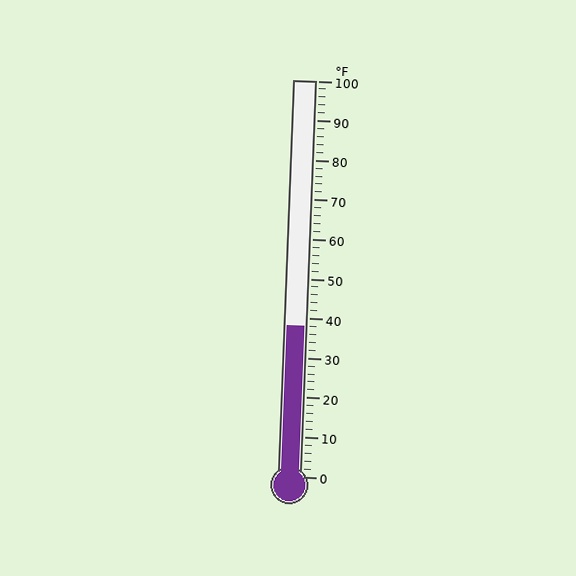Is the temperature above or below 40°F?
The temperature is below 40°F.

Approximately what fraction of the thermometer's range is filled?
The thermometer is filled to approximately 40% of its range.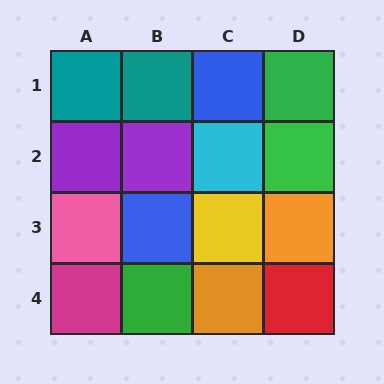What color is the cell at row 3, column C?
Yellow.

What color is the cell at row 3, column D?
Orange.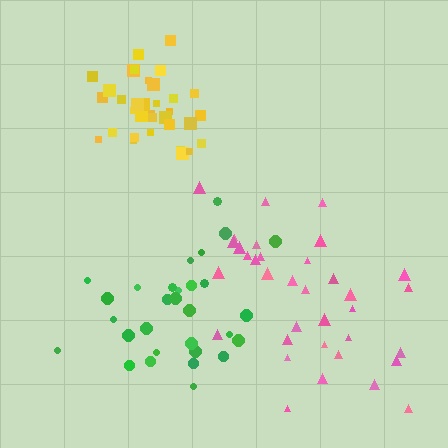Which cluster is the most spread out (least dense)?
Pink.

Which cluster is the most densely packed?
Yellow.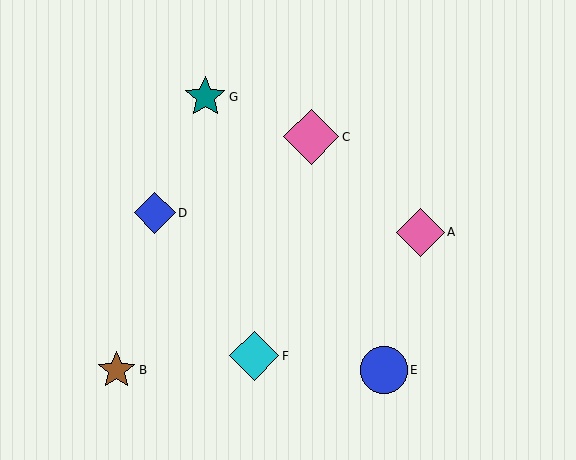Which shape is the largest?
The pink diamond (labeled C) is the largest.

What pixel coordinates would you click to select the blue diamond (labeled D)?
Click at (155, 213) to select the blue diamond D.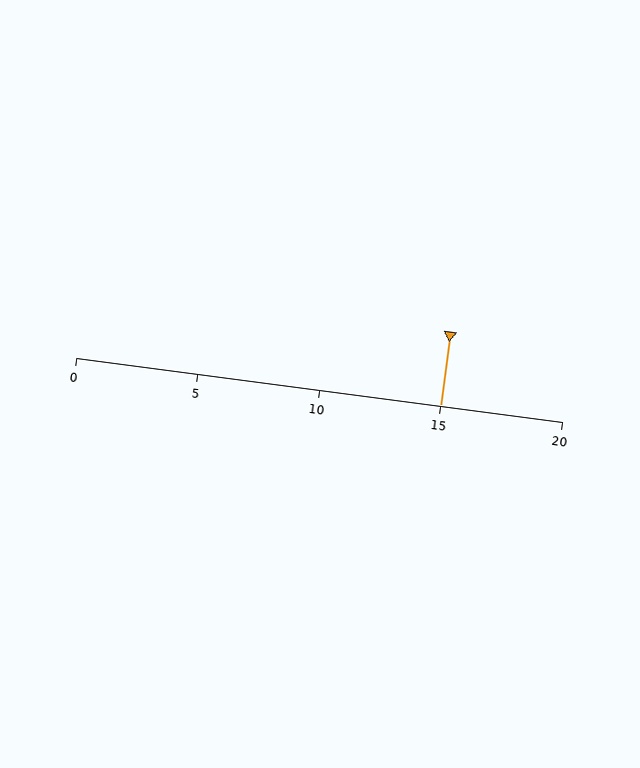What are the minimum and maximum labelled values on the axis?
The axis runs from 0 to 20.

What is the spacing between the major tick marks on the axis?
The major ticks are spaced 5 apart.